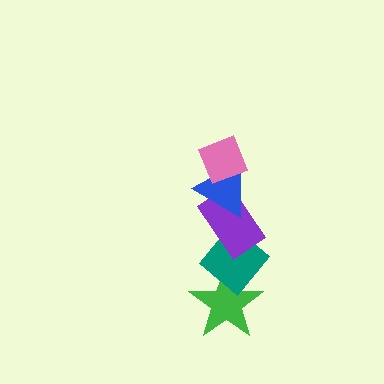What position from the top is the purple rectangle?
The purple rectangle is 3rd from the top.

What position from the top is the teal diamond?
The teal diamond is 4th from the top.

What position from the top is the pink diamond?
The pink diamond is 1st from the top.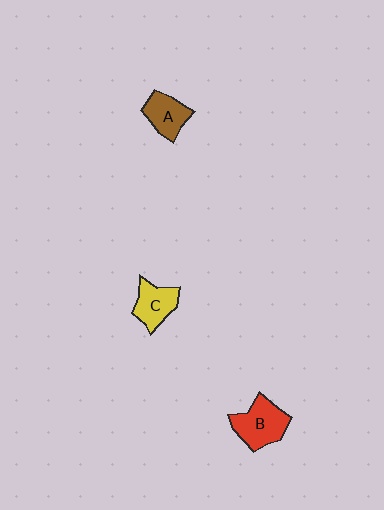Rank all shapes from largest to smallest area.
From largest to smallest: B (red), C (yellow), A (brown).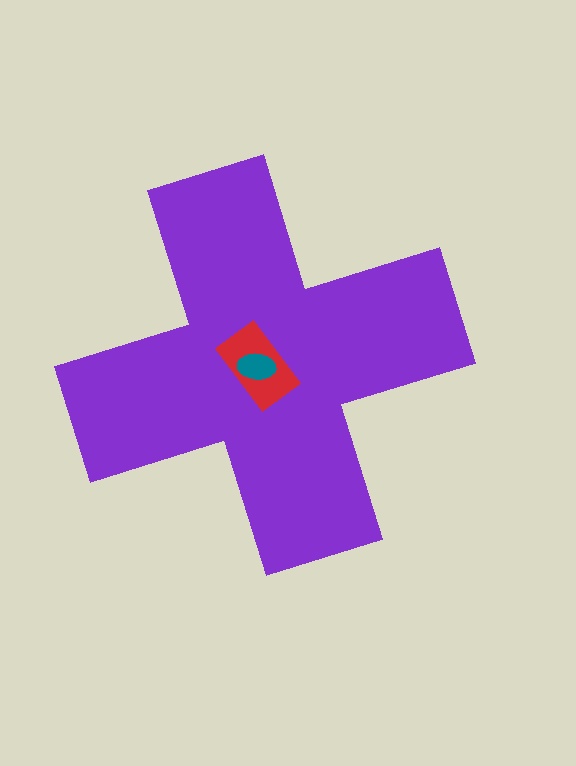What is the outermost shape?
The purple cross.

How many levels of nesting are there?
3.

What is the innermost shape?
The teal ellipse.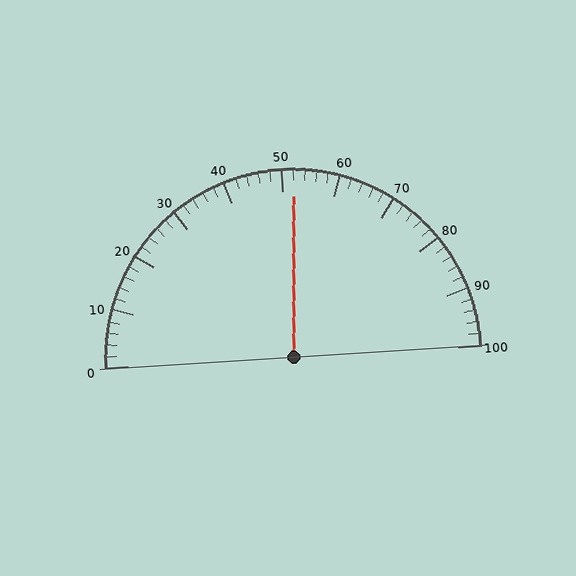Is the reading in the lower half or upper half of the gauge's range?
The reading is in the upper half of the range (0 to 100).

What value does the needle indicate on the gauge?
The needle indicates approximately 52.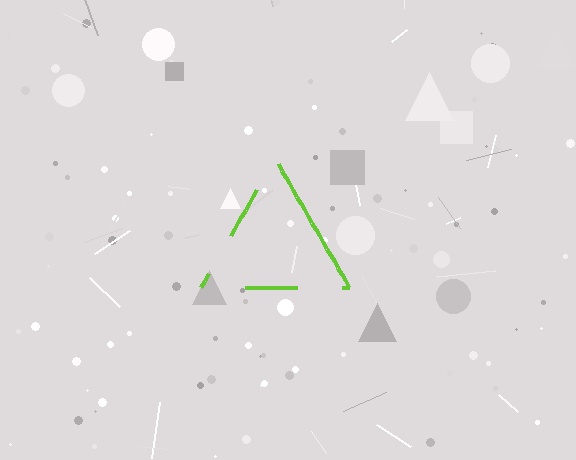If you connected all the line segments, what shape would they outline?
They would outline a triangle.